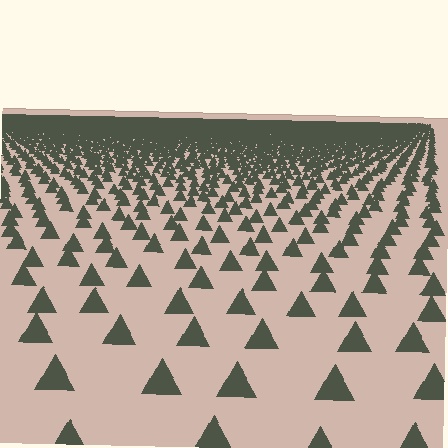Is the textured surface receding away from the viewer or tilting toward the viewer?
The surface is receding away from the viewer. Texture elements get smaller and denser toward the top.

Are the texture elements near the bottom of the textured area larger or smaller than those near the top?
Larger. Near the bottom, elements are closer to the viewer and appear at a bigger on-screen size.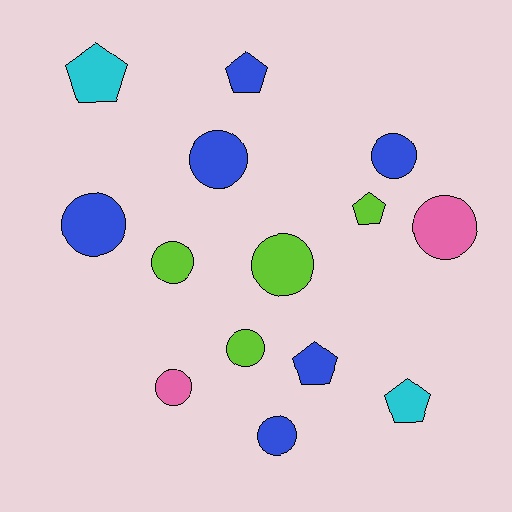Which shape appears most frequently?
Circle, with 9 objects.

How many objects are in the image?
There are 14 objects.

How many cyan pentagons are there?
There are 2 cyan pentagons.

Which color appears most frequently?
Blue, with 6 objects.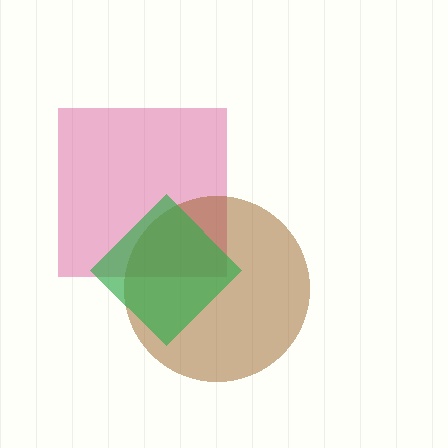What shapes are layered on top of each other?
The layered shapes are: a magenta square, a brown circle, a green diamond.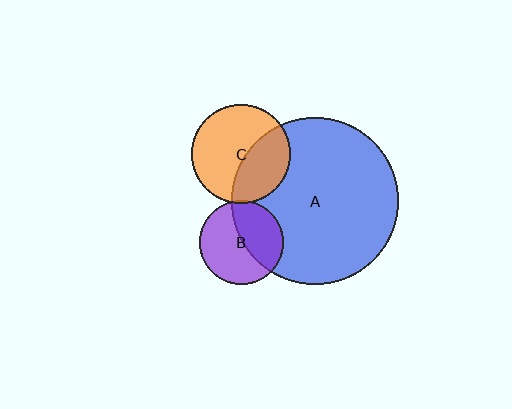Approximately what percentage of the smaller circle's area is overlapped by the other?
Approximately 5%.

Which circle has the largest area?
Circle A (blue).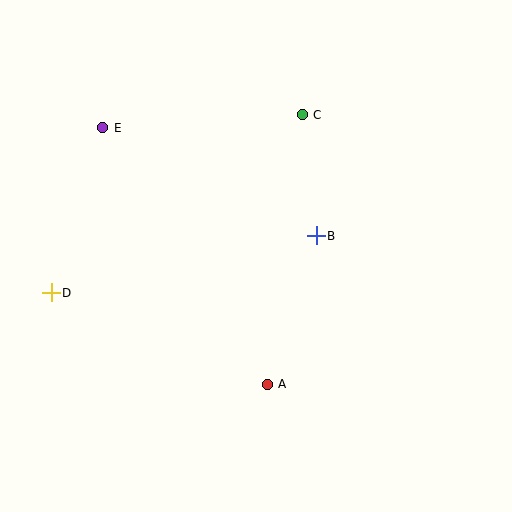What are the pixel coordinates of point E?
Point E is at (103, 128).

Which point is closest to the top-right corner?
Point C is closest to the top-right corner.